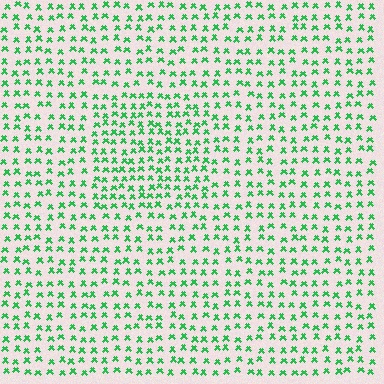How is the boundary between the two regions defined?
The boundary is defined by a change in element density (approximately 1.5x ratio). All elements are the same color, size, and shape.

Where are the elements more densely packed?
The elements are more densely packed inside the rectangle boundary.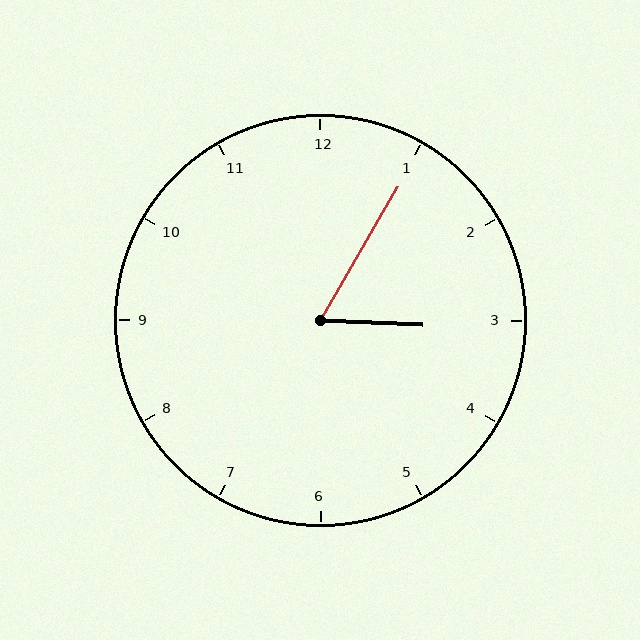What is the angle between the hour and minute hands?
Approximately 62 degrees.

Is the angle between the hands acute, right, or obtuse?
It is acute.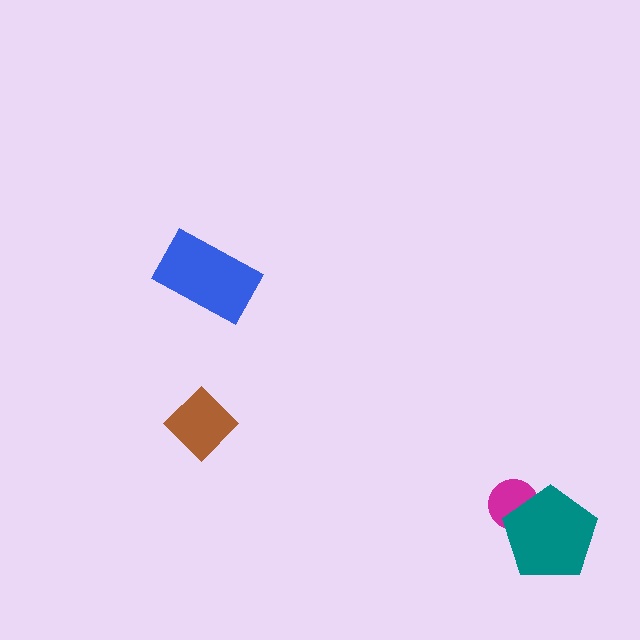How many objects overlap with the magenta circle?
1 object overlaps with the magenta circle.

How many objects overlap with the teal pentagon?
1 object overlaps with the teal pentagon.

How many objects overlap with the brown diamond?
0 objects overlap with the brown diamond.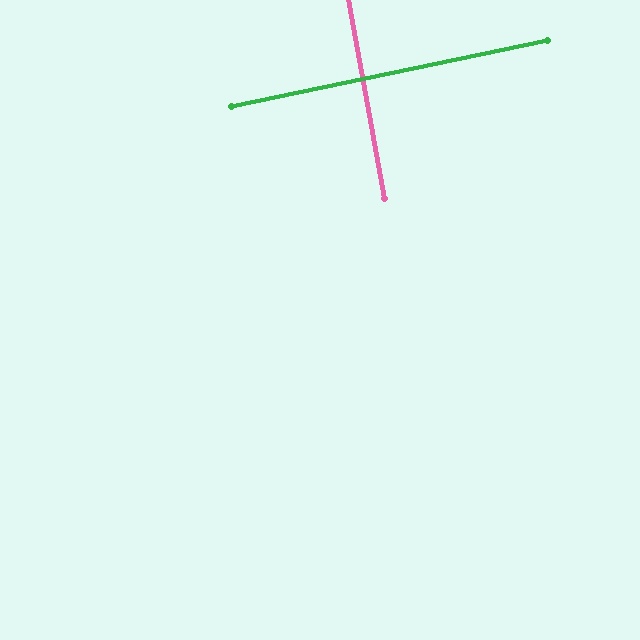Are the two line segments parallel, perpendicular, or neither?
Perpendicular — they meet at approximately 88°.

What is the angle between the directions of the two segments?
Approximately 88 degrees.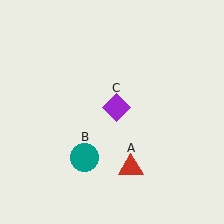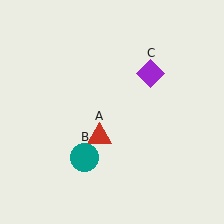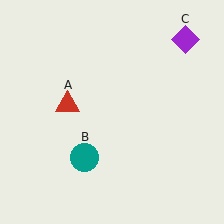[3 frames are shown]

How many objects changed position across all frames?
2 objects changed position: red triangle (object A), purple diamond (object C).